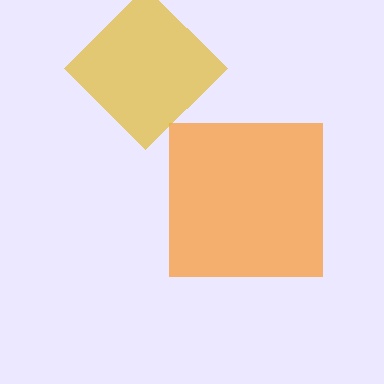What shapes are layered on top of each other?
The layered shapes are: an orange square, a yellow diamond.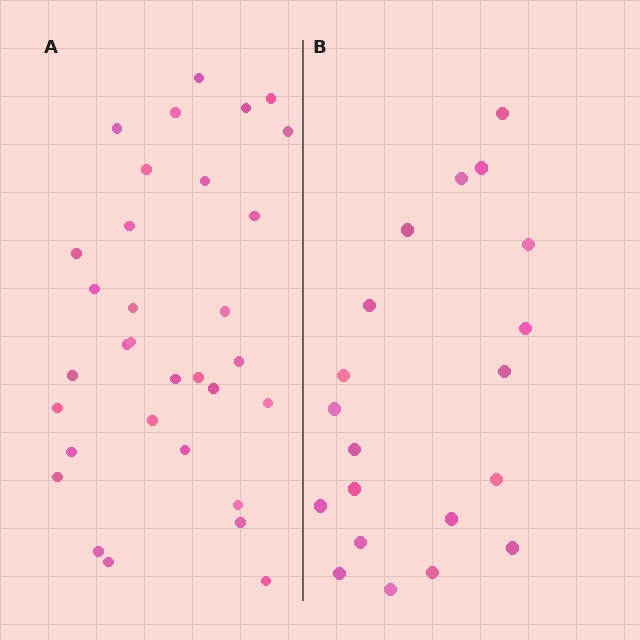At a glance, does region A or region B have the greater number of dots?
Region A (the left region) has more dots.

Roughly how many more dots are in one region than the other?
Region A has roughly 12 or so more dots than region B.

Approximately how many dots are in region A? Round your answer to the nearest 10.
About 30 dots. (The exact count is 32, which rounds to 30.)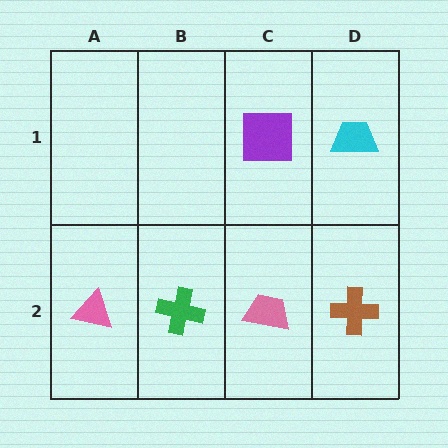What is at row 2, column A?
A pink triangle.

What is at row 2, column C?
A pink trapezoid.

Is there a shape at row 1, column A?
No, that cell is empty.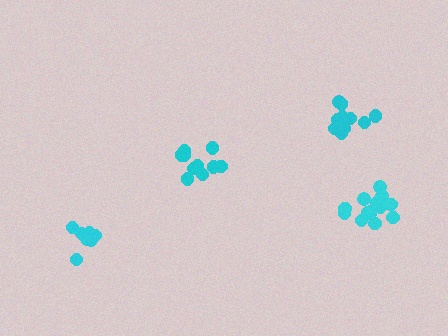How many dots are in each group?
Group 1: 14 dots, Group 2: 10 dots, Group 3: 11 dots, Group 4: 8 dots (43 total).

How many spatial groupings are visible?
There are 4 spatial groupings.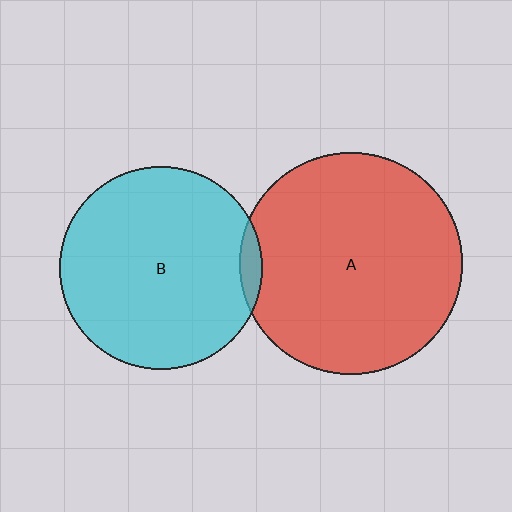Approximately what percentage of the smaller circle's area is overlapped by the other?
Approximately 5%.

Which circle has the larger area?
Circle A (red).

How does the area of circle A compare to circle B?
Approximately 1.2 times.